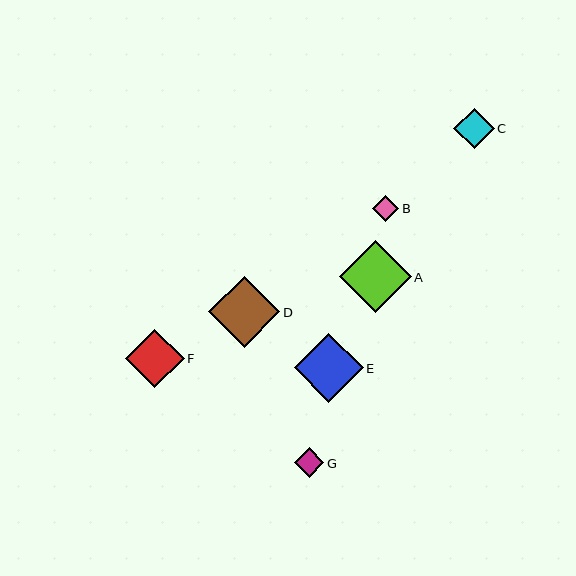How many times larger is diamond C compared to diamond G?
Diamond C is approximately 1.4 times the size of diamond G.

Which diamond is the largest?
Diamond A is the largest with a size of approximately 72 pixels.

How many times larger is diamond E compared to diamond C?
Diamond E is approximately 1.7 times the size of diamond C.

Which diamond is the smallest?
Diamond B is the smallest with a size of approximately 26 pixels.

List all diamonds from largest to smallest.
From largest to smallest: A, D, E, F, C, G, B.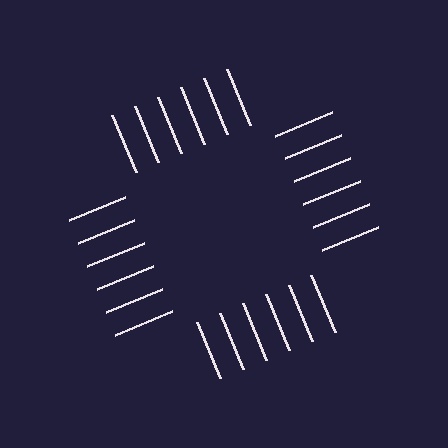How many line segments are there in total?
24 — 6 along each of the 4 edges.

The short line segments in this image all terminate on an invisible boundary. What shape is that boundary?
An illusory square — the line segments terminate on its edges but no continuous stroke is drawn.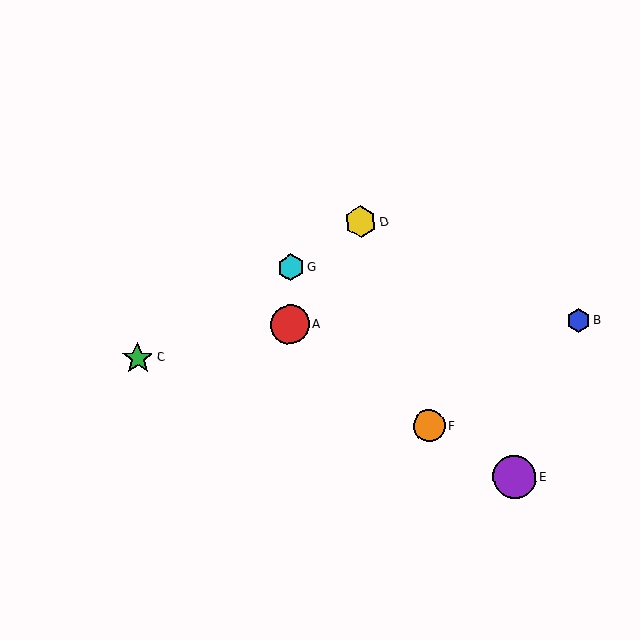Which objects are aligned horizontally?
Objects A, B are aligned horizontally.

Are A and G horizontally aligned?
No, A is at y≈325 and G is at y≈267.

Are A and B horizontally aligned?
Yes, both are at y≈325.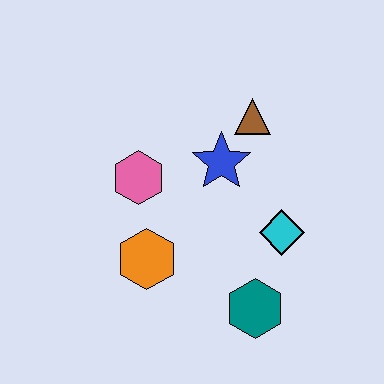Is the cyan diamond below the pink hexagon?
Yes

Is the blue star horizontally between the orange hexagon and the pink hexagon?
No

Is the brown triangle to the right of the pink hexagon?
Yes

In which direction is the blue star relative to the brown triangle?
The blue star is below the brown triangle.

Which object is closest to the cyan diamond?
The teal hexagon is closest to the cyan diamond.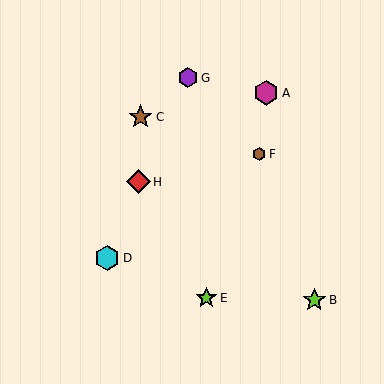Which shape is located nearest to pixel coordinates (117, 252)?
The cyan hexagon (labeled D) at (107, 258) is nearest to that location.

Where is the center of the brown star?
The center of the brown star is at (140, 117).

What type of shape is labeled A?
Shape A is a magenta hexagon.